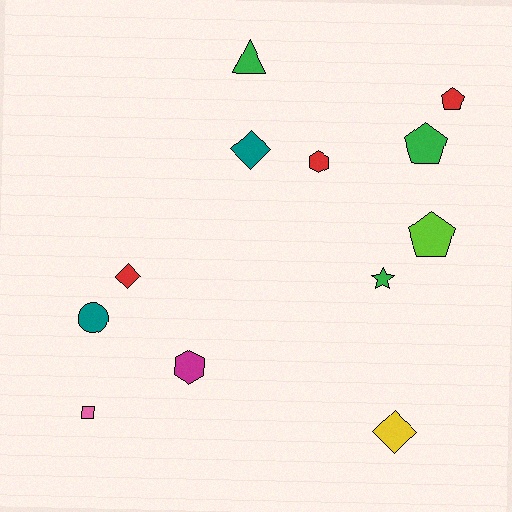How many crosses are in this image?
There are no crosses.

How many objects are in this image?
There are 12 objects.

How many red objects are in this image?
There are 3 red objects.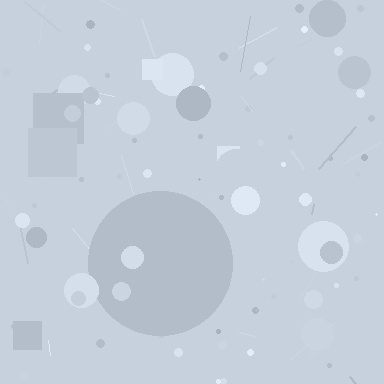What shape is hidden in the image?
A circle is hidden in the image.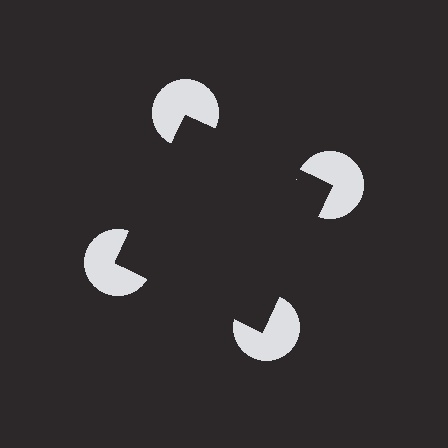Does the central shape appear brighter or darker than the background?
It typically appears slightly darker than the background, even though no actual brightness change is drawn.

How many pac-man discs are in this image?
There are 4 — one at each vertex of the illusory square.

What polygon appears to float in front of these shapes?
An illusory square — its edges are inferred from the aligned wedge cuts in the pac-man discs, not physically drawn.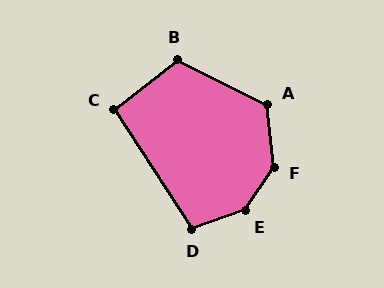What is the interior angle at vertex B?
Approximately 116 degrees (obtuse).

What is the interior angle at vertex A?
Approximately 122 degrees (obtuse).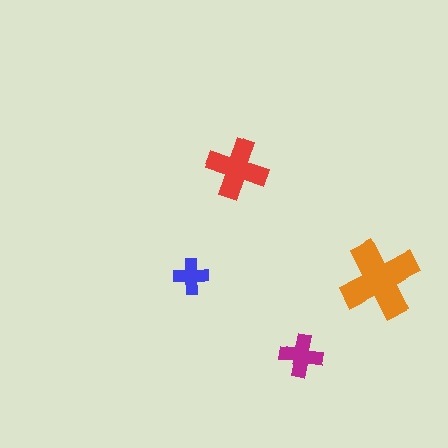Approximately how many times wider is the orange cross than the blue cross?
About 2 times wider.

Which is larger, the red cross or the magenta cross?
The red one.